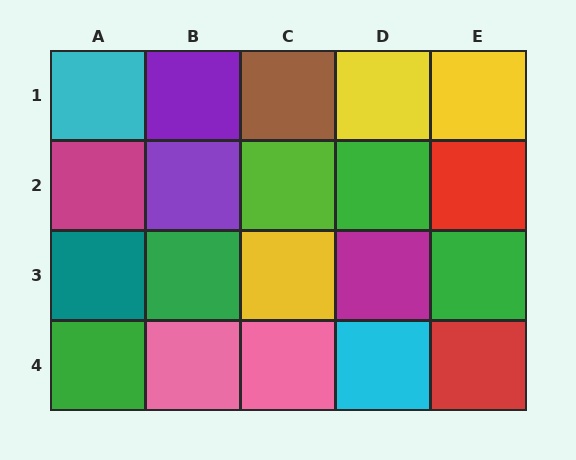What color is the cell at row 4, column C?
Pink.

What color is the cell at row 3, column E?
Green.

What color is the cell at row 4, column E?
Red.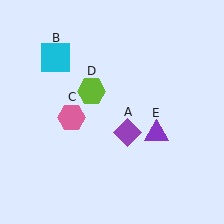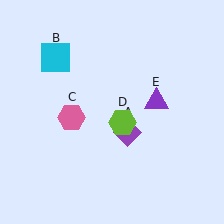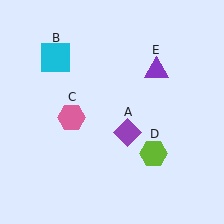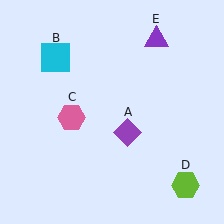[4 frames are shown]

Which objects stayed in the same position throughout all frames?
Purple diamond (object A) and cyan square (object B) and pink hexagon (object C) remained stationary.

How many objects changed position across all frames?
2 objects changed position: lime hexagon (object D), purple triangle (object E).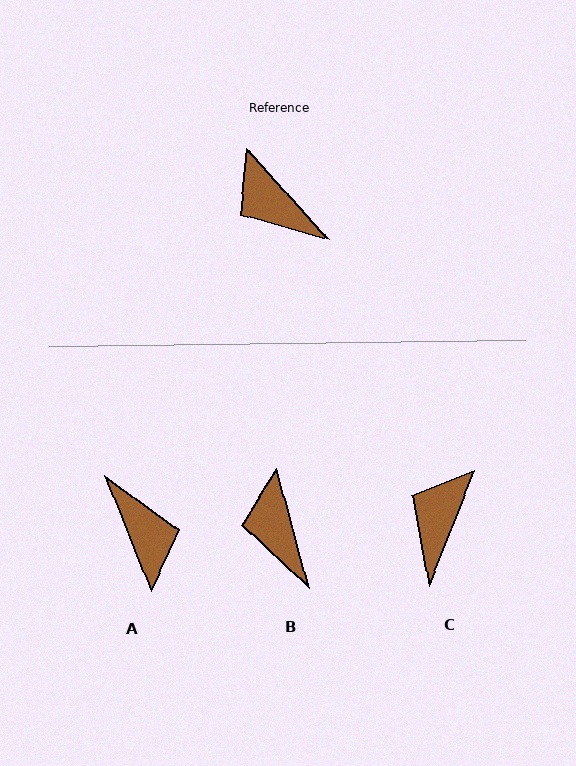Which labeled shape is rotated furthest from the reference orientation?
A, about 159 degrees away.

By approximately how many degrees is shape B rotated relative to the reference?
Approximately 27 degrees clockwise.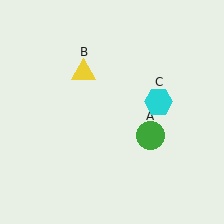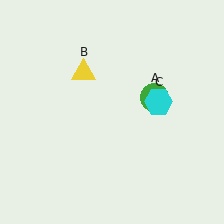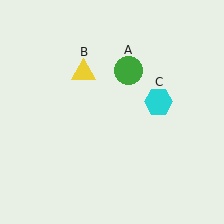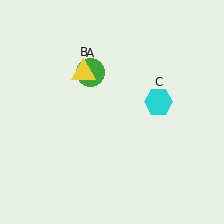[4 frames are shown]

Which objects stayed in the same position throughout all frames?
Yellow triangle (object B) and cyan hexagon (object C) remained stationary.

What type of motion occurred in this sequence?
The green circle (object A) rotated counterclockwise around the center of the scene.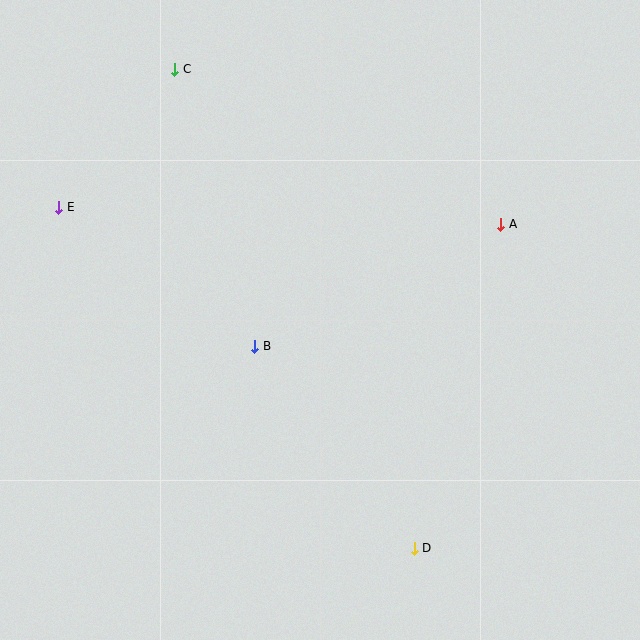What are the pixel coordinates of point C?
Point C is at (175, 69).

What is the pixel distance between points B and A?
The distance between B and A is 275 pixels.